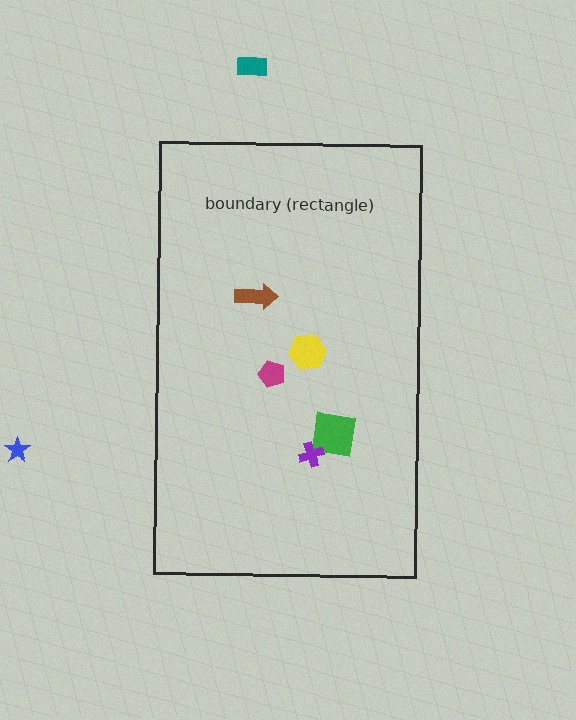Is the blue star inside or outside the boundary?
Outside.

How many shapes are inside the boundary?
5 inside, 2 outside.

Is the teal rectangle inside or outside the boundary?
Outside.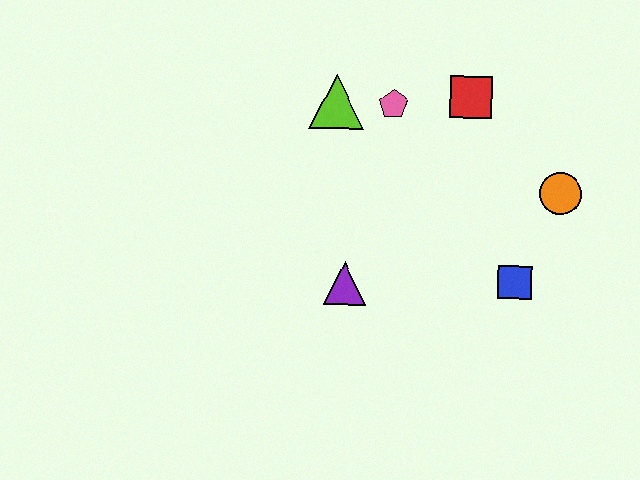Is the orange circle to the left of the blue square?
No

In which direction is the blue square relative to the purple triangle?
The blue square is to the right of the purple triangle.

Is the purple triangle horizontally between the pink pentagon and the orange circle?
No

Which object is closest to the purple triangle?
The blue square is closest to the purple triangle.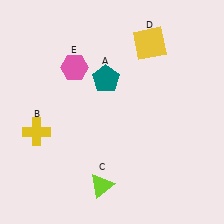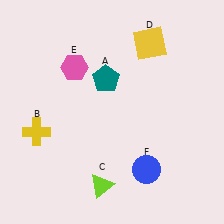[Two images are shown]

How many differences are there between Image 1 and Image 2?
There is 1 difference between the two images.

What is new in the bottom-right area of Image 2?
A blue circle (F) was added in the bottom-right area of Image 2.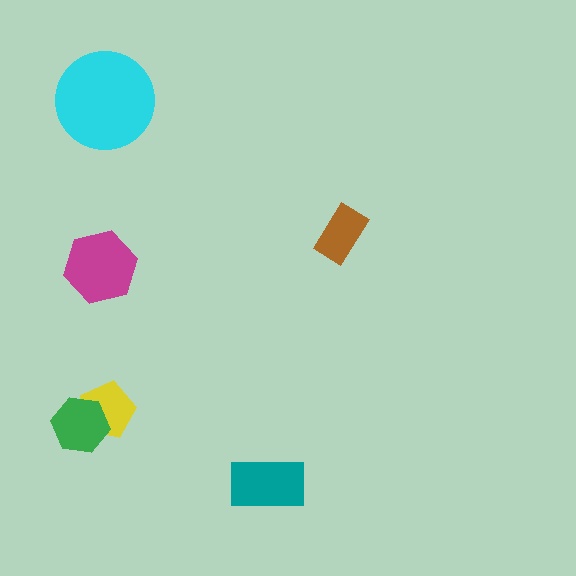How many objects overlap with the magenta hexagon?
0 objects overlap with the magenta hexagon.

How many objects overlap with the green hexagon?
1 object overlaps with the green hexagon.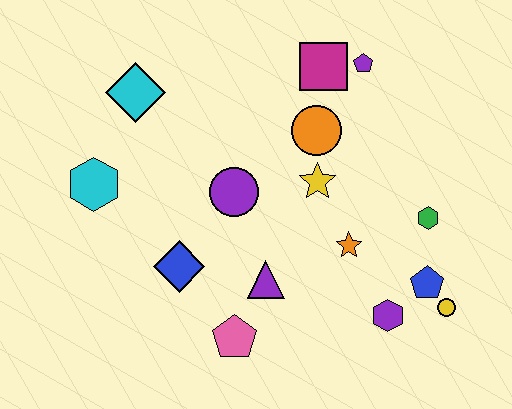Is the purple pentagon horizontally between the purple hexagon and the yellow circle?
No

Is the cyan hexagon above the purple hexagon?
Yes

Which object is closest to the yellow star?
The orange circle is closest to the yellow star.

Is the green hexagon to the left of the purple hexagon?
No